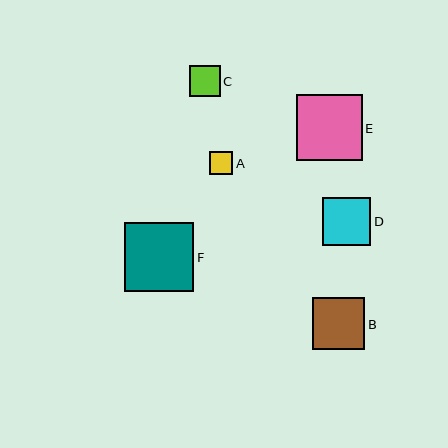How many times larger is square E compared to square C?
Square E is approximately 2.1 times the size of square C.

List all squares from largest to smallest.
From largest to smallest: F, E, B, D, C, A.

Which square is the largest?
Square F is the largest with a size of approximately 69 pixels.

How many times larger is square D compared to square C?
Square D is approximately 1.5 times the size of square C.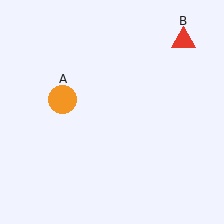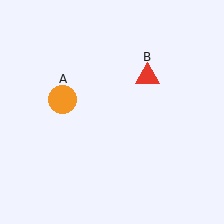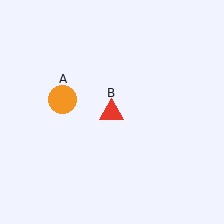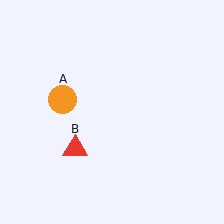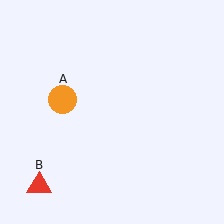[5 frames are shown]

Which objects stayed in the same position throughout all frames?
Orange circle (object A) remained stationary.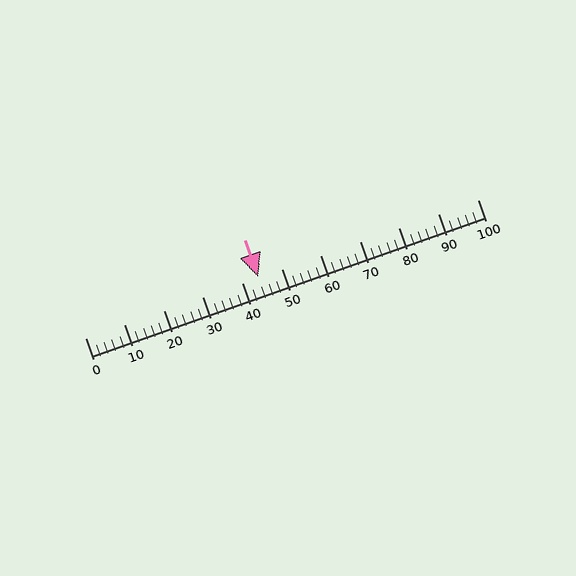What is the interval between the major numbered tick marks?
The major tick marks are spaced 10 units apart.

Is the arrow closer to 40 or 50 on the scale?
The arrow is closer to 40.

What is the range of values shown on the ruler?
The ruler shows values from 0 to 100.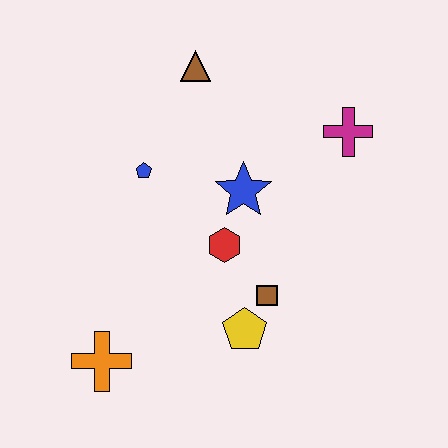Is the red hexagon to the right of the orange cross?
Yes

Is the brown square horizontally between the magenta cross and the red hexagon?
Yes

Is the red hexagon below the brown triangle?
Yes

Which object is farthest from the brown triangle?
The orange cross is farthest from the brown triangle.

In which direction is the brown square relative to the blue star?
The brown square is below the blue star.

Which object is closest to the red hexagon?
The blue star is closest to the red hexagon.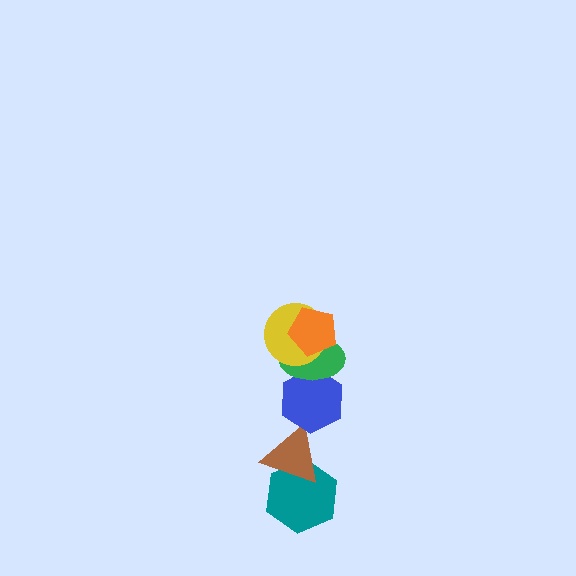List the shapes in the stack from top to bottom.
From top to bottom: the orange pentagon, the yellow circle, the green ellipse, the blue hexagon, the brown triangle, the teal hexagon.